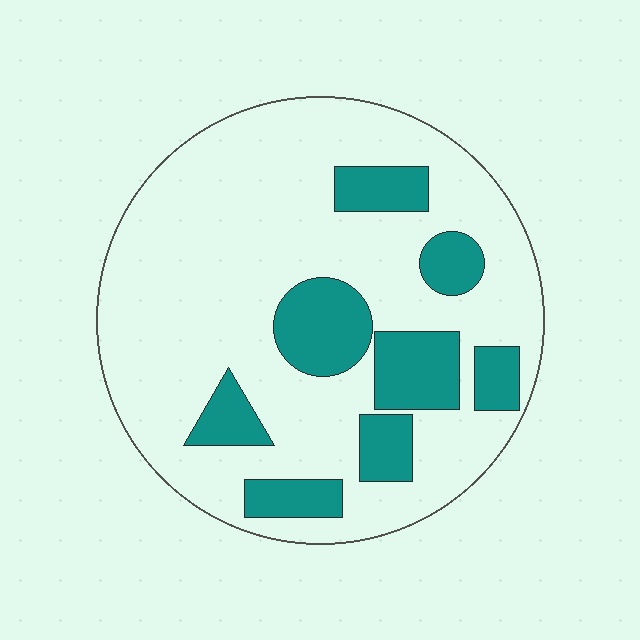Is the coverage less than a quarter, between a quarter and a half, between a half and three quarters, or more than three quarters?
Less than a quarter.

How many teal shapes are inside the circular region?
8.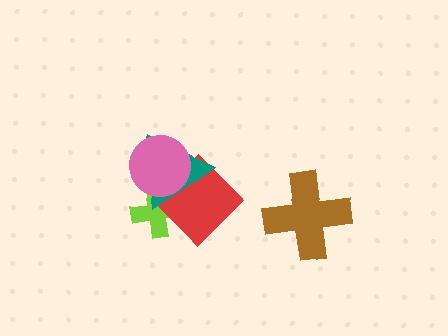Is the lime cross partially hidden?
Yes, it is partially covered by another shape.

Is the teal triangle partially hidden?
Yes, it is partially covered by another shape.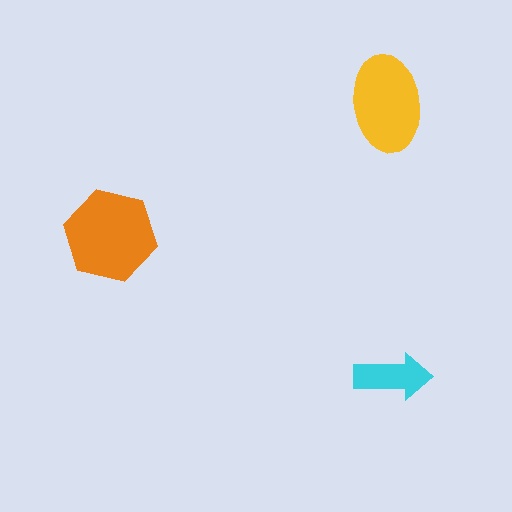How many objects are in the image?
There are 3 objects in the image.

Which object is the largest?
The orange hexagon.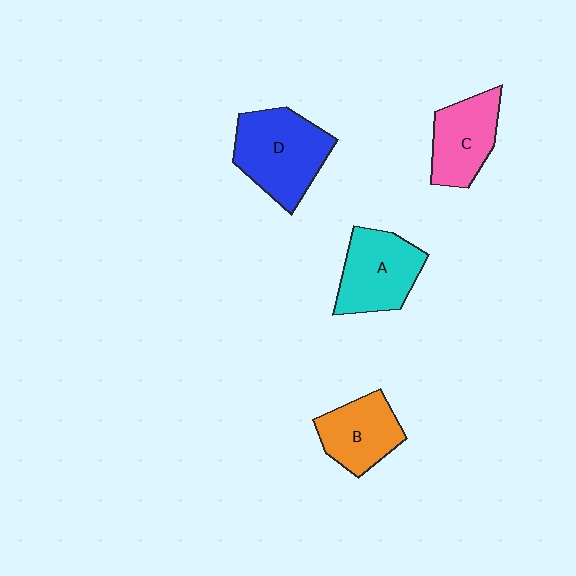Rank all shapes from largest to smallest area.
From largest to smallest: D (blue), A (cyan), C (pink), B (orange).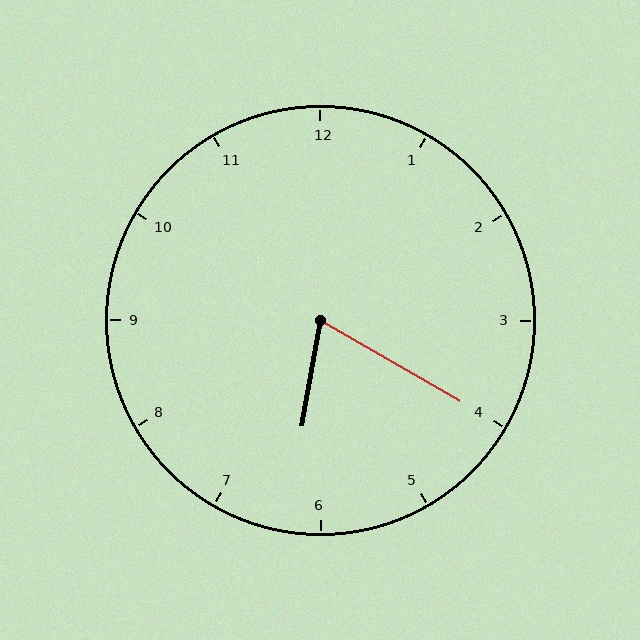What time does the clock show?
6:20.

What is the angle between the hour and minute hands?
Approximately 70 degrees.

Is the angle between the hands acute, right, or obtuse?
It is acute.